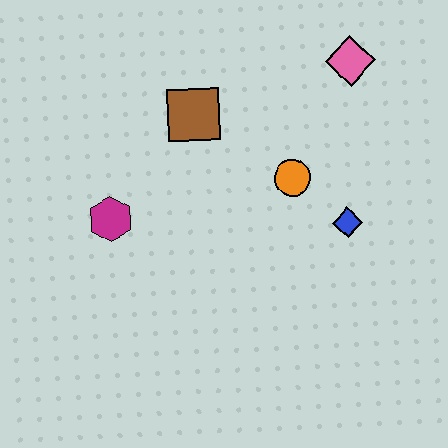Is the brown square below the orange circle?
No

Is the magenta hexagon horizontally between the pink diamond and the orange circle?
No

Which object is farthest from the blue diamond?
The magenta hexagon is farthest from the blue diamond.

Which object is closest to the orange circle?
The blue diamond is closest to the orange circle.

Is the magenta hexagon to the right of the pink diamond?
No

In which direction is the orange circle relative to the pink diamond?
The orange circle is below the pink diamond.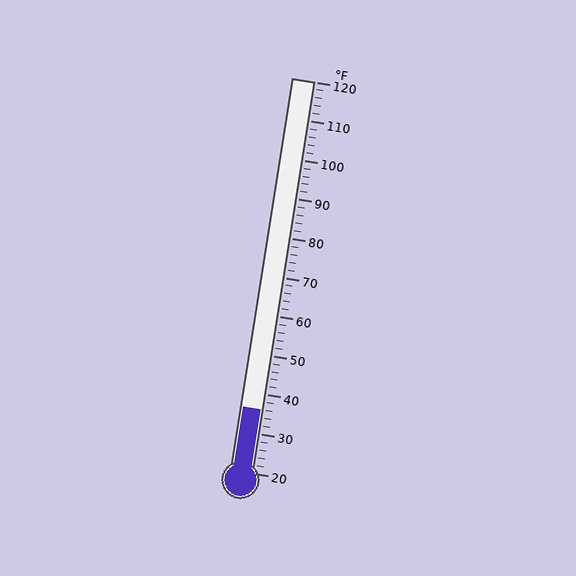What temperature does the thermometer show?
The thermometer shows approximately 36°F.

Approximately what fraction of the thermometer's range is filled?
The thermometer is filled to approximately 15% of its range.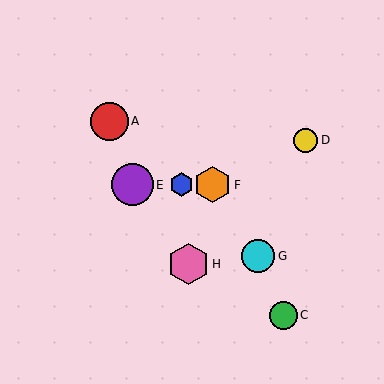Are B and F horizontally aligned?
Yes, both are at y≈185.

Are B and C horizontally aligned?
No, B is at y≈185 and C is at y≈315.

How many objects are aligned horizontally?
3 objects (B, E, F) are aligned horizontally.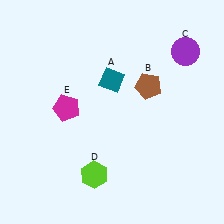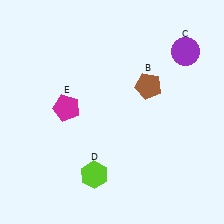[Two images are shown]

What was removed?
The teal diamond (A) was removed in Image 2.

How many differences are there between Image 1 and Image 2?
There is 1 difference between the two images.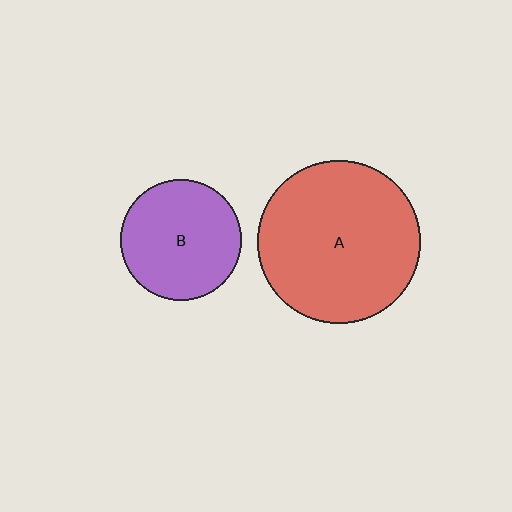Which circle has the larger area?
Circle A (red).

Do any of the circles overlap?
No, none of the circles overlap.